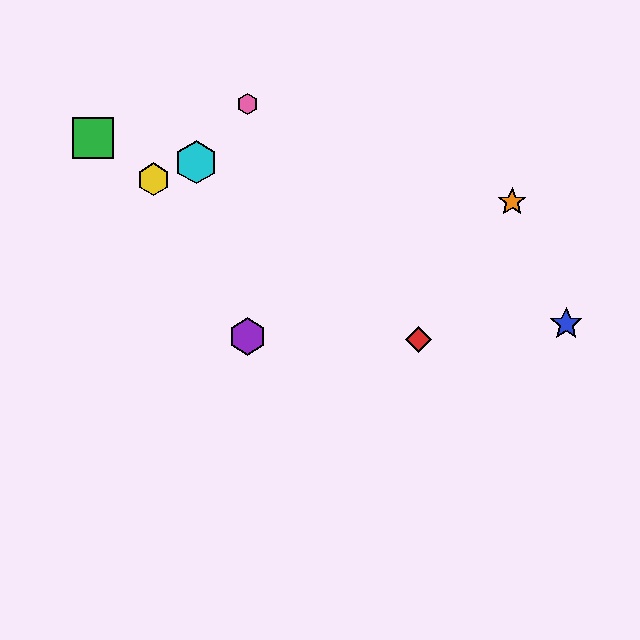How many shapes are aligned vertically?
2 shapes (the purple hexagon, the pink hexagon) are aligned vertically.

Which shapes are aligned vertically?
The purple hexagon, the pink hexagon are aligned vertically.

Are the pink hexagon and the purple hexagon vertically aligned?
Yes, both are at x≈247.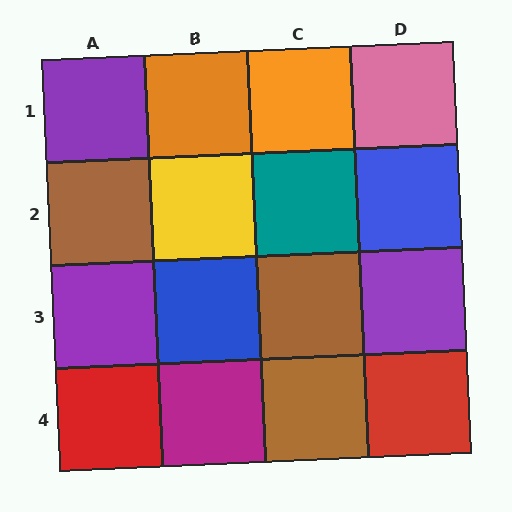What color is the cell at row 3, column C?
Brown.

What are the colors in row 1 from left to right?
Purple, orange, orange, pink.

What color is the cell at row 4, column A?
Red.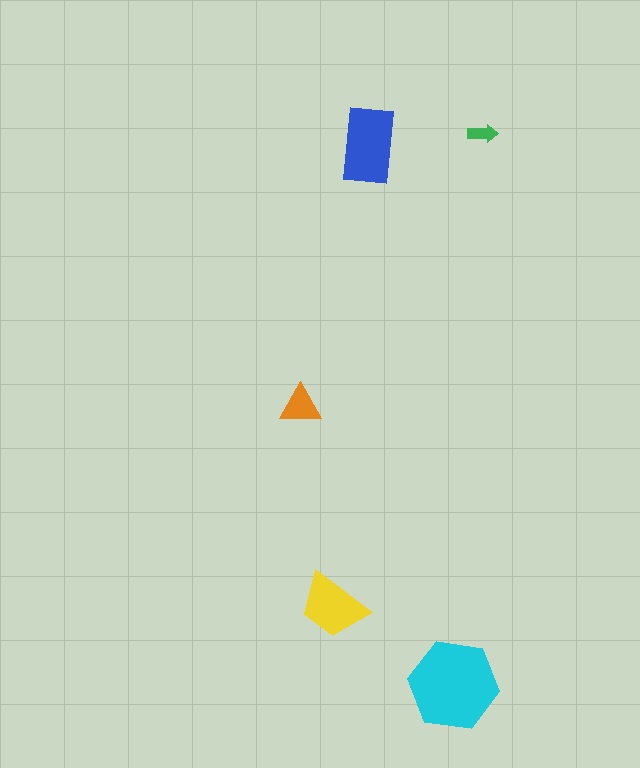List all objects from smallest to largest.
The green arrow, the orange triangle, the yellow trapezoid, the blue rectangle, the cyan hexagon.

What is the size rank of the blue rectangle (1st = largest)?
2nd.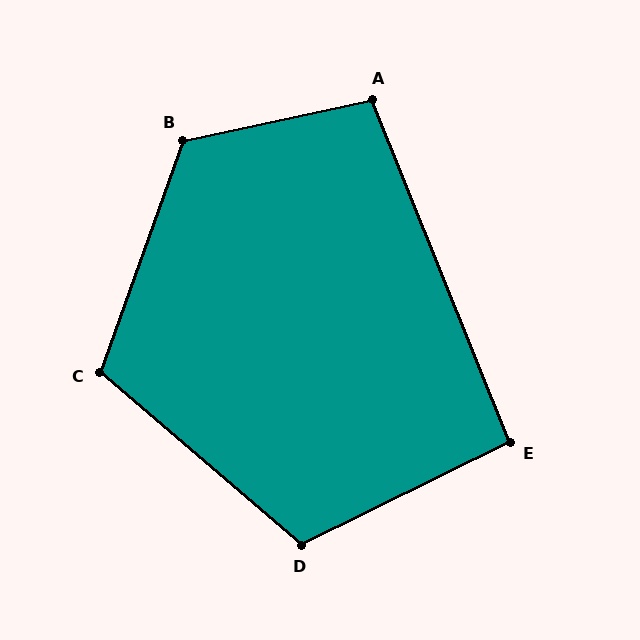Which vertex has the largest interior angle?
B, at approximately 122 degrees.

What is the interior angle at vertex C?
Approximately 111 degrees (obtuse).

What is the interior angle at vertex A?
Approximately 100 degrees (obtuse).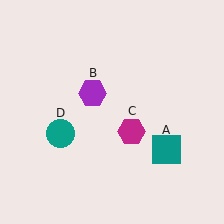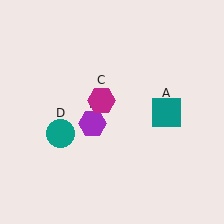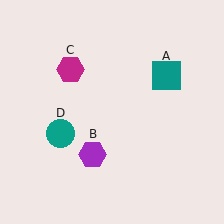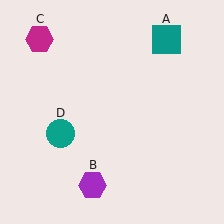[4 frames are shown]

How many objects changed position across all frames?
3 objects changed position: teal square (object A), purple hexagon (object B), magenta hexagon (object C).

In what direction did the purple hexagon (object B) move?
The purple hexagon (object B) moved down.